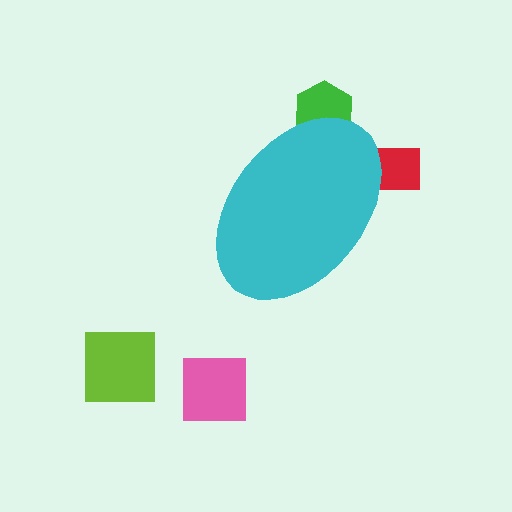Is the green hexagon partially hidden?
Yes, the green hexagon is partially hidden behind the cyan ellipse.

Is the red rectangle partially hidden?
Yes, the red rectangle is partially hidden behind the cyan ellipse.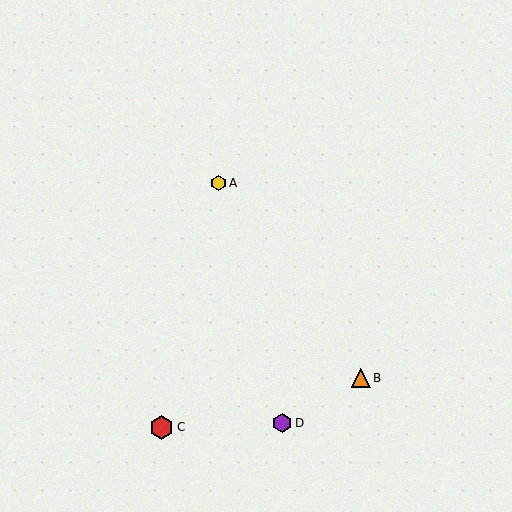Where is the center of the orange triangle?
The center of the orange triangle is at (361, 378).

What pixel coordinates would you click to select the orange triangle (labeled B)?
Click at (361, 378) to select the orange triangle B.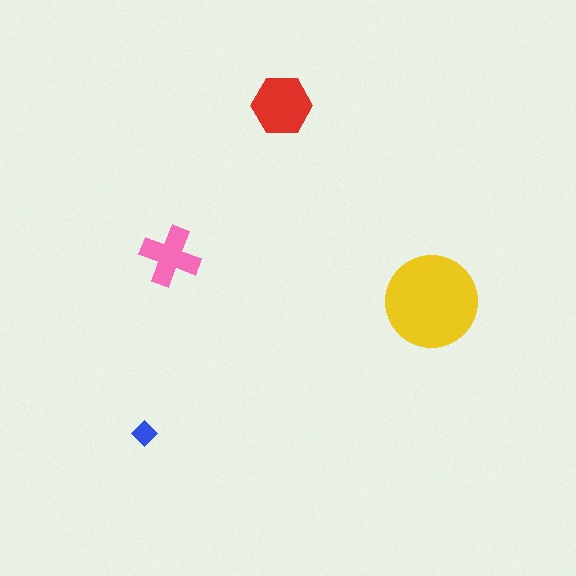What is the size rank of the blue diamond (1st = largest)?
4th.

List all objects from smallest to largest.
The blue diamond, the pink cross, the red hexagon, the yellow circle.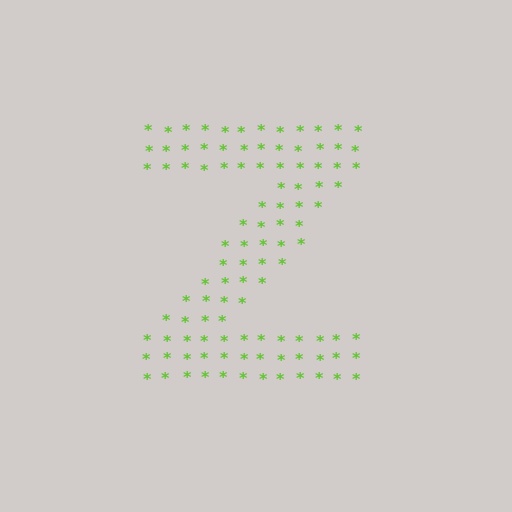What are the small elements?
The small elements are asterisks.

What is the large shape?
The large shape is the letter Z.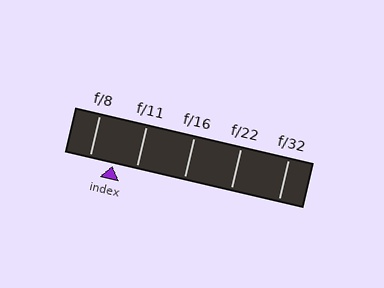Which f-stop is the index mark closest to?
The index mark is closest to f/11.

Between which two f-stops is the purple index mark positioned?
The index mark is between f/8 and f/11.